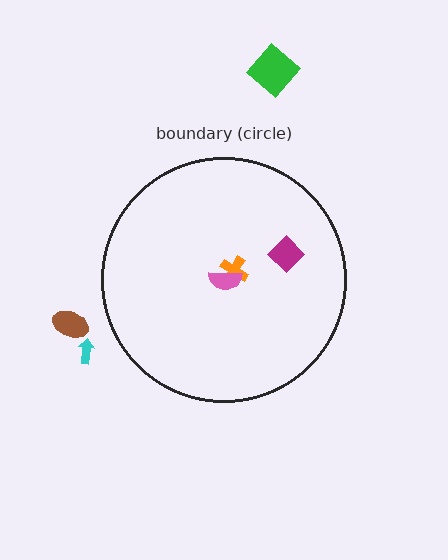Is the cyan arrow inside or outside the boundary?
Outside.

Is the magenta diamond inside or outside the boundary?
Inside.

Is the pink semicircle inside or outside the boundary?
Inside.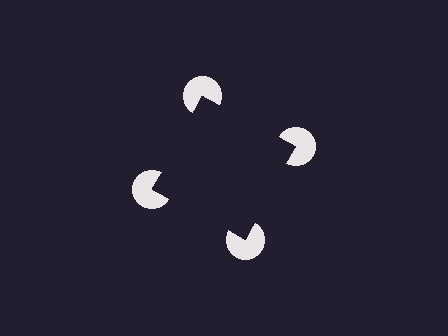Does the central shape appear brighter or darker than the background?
It typically appears slightly darker than the background, even though no actual brightness change is drawn.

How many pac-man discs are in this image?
There are 4 — one at each vertex of the illusory square.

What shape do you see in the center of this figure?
An illusory square — its edges are inferred from the aligned wedge cuts in the pac-man discs, not physically drawn.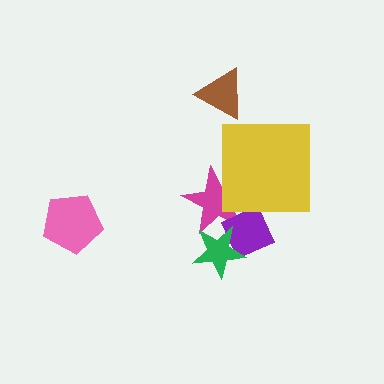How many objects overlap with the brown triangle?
0 objects overlap with the brown triangle.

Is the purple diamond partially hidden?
Yes, it is partially covered by another shape.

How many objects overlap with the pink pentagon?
0 objects overlap with the pink pentagon.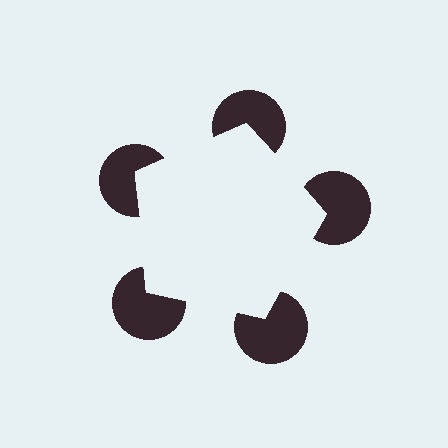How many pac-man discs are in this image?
There are 5 — one at each vertex of the illusory pentagon.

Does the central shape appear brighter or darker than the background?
It typically appears slightly brighter than the background, even though no actual brightness change is drawn.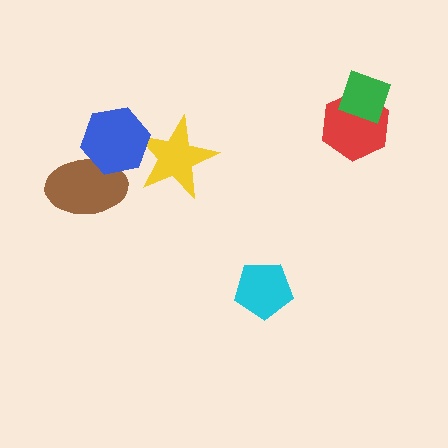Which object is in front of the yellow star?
The blue hexagon is in front of the yellow star.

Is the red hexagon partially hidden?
Yes, it is partially covered by another shape.